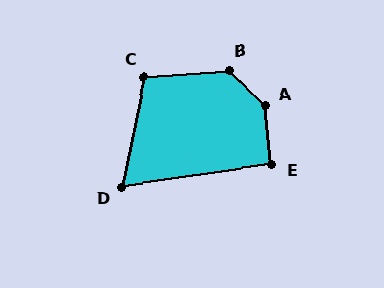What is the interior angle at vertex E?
Approximately 92 degrees (approximately right).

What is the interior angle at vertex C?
Approximately 106 degrees (obtuse).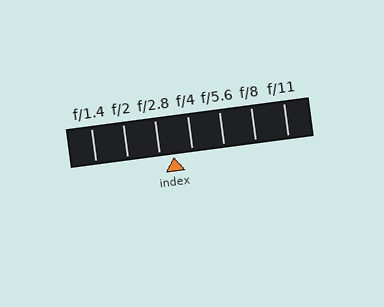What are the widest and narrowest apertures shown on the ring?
The widest aperture shown is f/1.4 and the narrowest is f/11.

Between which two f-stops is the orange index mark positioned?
The index mark is between f/2.8 and f/4.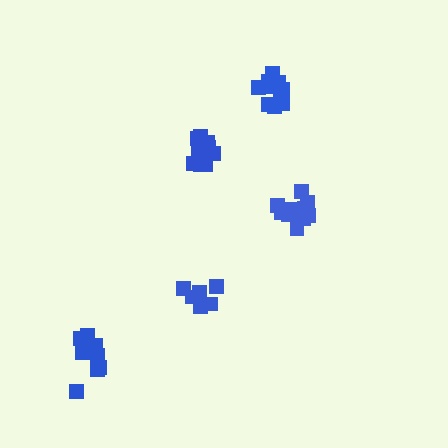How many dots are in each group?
Group 1: 6 dots, Group 2: 11 dots, Group 3: 11 dots, Group 4: 12 dots, Group 5: 10 dots (50 total).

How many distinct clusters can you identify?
There are 5 distinct clusters.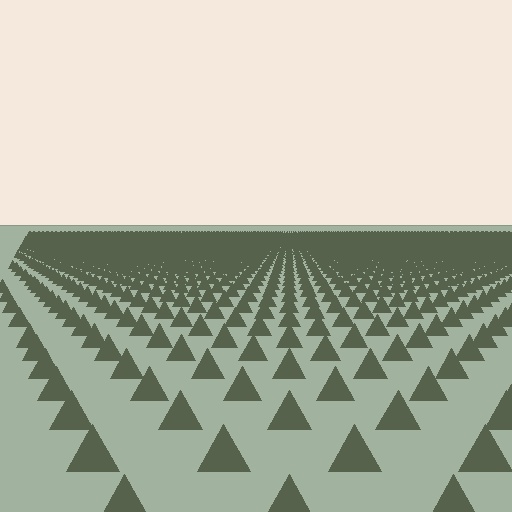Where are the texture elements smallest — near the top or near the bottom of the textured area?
Near the top.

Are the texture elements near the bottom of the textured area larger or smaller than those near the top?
Larger. Near the bottom, elements are closer to the viewer and appear at a bigger on-screen size.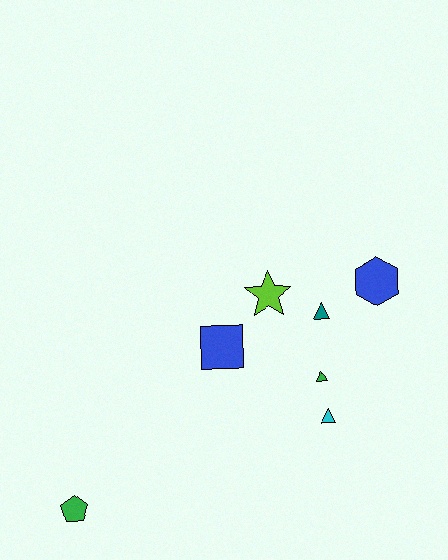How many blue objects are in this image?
There are 2 blue objects.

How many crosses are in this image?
There are no crosses.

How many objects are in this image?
There are 7 objects.